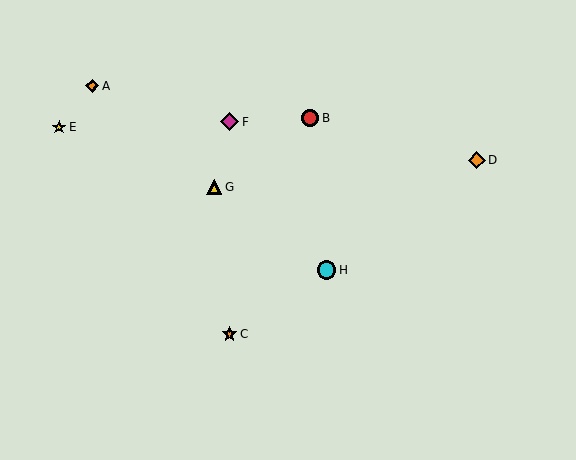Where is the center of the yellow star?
The center of the yellow star is at (59, 127).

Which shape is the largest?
The cyan circle (labeled H) is the largest.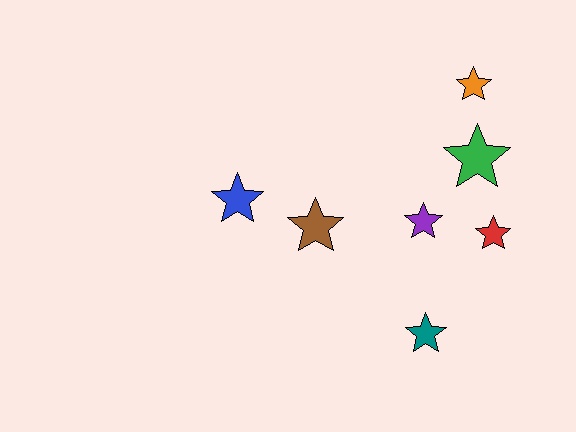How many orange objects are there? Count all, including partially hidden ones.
There is 1 orange object.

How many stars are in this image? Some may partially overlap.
There are 7 stars.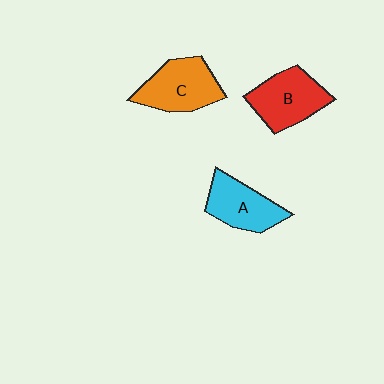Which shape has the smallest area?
Shape A (cyan).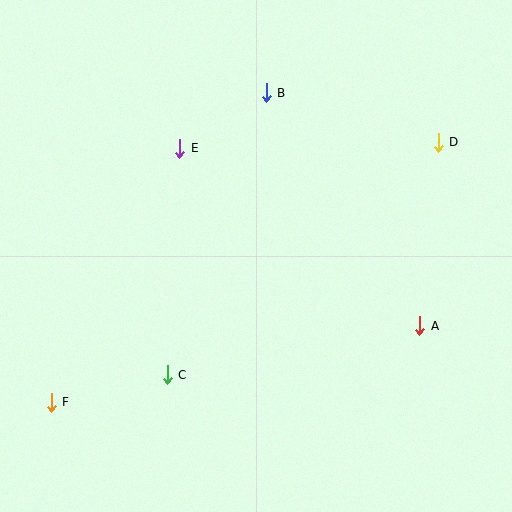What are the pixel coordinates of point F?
Point F is at (51, 402).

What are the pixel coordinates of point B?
Point B is at (266, 93).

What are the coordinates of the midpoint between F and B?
The midpoint between F and B is at (159, 248).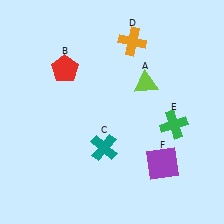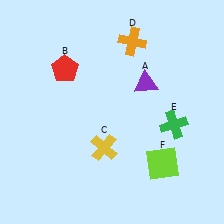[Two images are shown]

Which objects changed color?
A changed from lime to purple. C changed from teal to yellow. F changed from purple to lime.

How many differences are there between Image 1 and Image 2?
There are 3 differences between the two images.